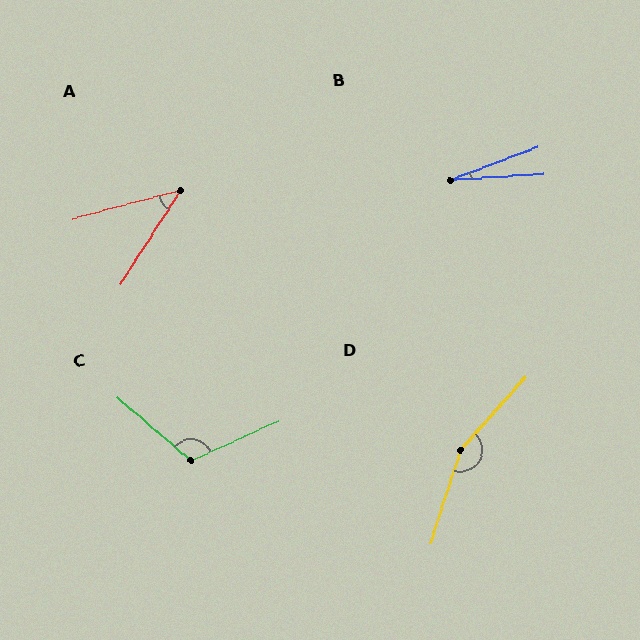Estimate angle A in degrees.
Approximately 43 degrees.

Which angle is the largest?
D, at approximately 155 degrees.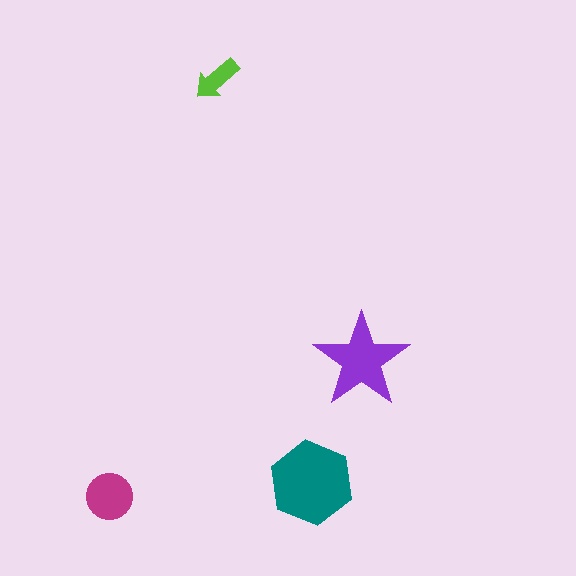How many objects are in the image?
There are 4 objects in the image.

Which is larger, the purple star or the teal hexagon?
The teal hexagon.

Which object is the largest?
The teal hexagon.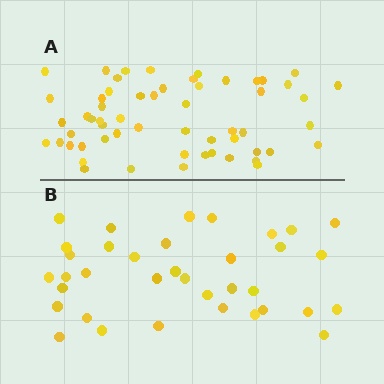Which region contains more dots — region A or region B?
Region A (the top region) has more dots.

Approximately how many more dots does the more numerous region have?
Region A has approximately 20 more dots than region B.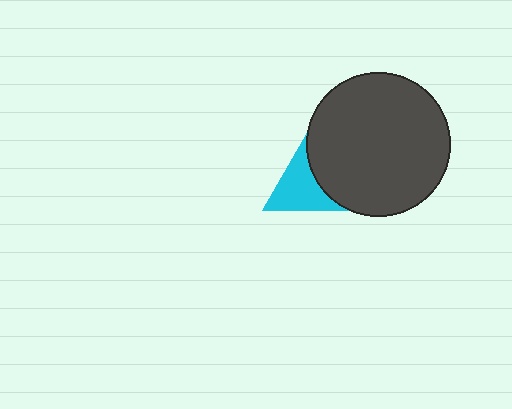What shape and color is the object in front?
The object in front is a dark gray circle.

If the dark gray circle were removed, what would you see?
You would see the complete cyan triangle.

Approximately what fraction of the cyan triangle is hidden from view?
Roughly 60% of the cyan triangle is hidden behind the dark gray circle.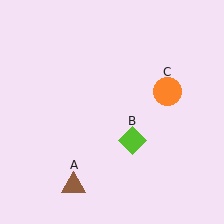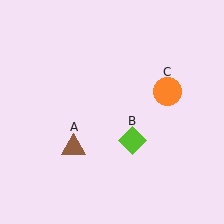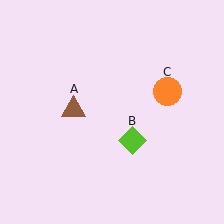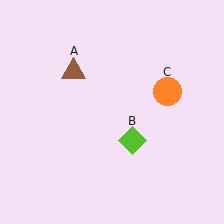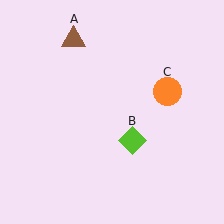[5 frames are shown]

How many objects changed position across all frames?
1 object changed position: brown triangle (object A).